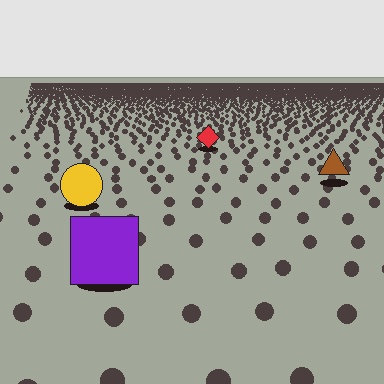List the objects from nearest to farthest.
From nearest to farthest: the purple square, the yellow circle, the brown triangle, the red diamond.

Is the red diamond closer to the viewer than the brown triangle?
No. The brown triangle is closer — you can tell from the texture gradient: the ground texture is coarser near it.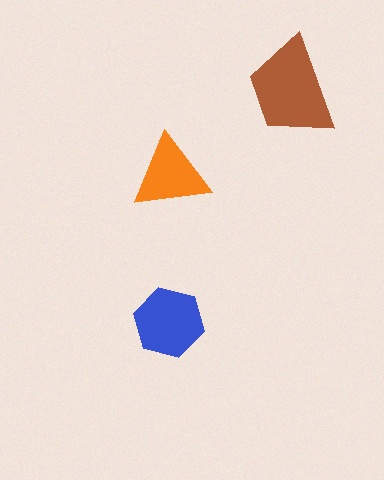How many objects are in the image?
There are 3 objects in the image.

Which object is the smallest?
The orange triangle.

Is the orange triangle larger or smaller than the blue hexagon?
Smaller.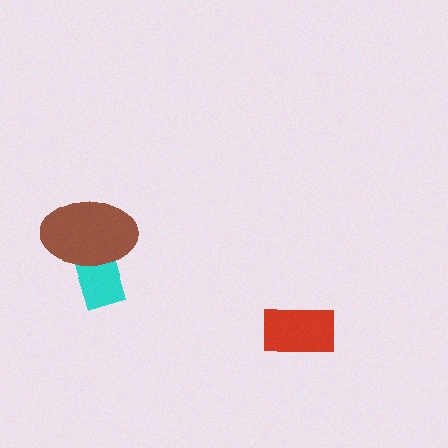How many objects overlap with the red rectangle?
0 objects overlap with the red rectangle.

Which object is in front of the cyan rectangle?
The brown ellipse is in front of the cyan rectangle.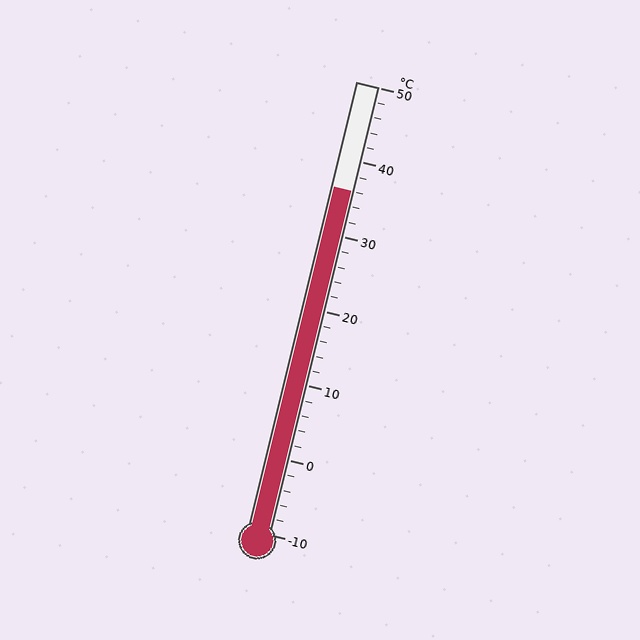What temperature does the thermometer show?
The thermometer shows approximately 36°C.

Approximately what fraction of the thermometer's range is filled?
The thermometer is filled to approximately 75% of its range.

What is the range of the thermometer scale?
The thermometer scale ranges from -10°C to 50°C.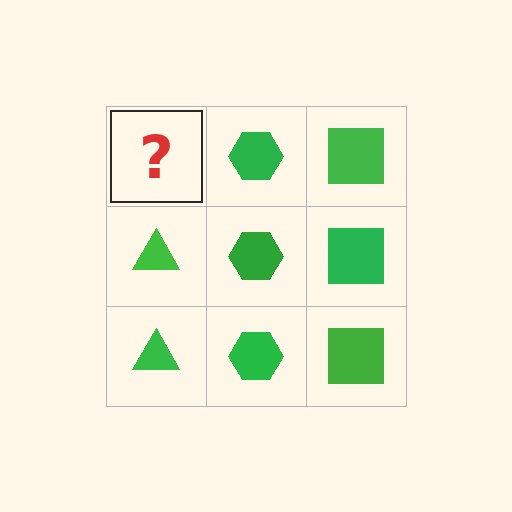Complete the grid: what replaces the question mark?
The question mark should be replaced with a green triangle.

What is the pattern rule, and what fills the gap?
The rule is that each column has a consistent shape. The gap should be filled with a green triangle.